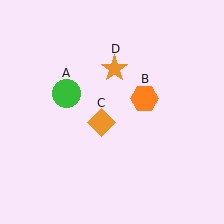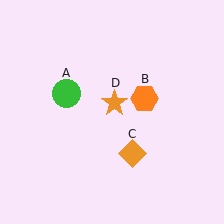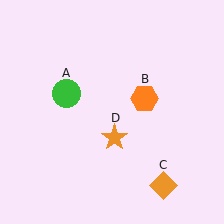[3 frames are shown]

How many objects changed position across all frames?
2 objects changed position: orange diamond (object C), orange star (object D).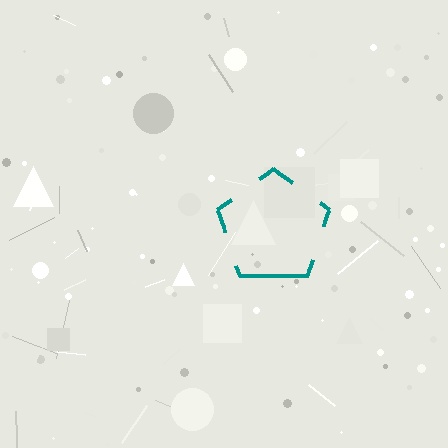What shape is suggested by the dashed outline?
The dashed outline suggests a pentagon.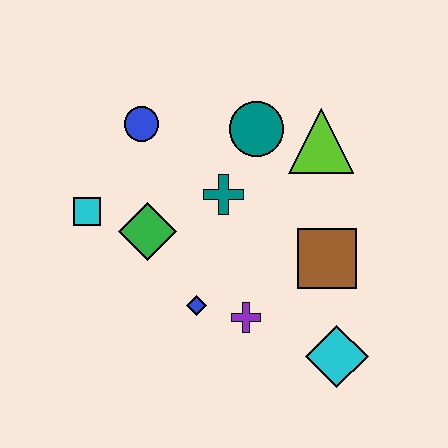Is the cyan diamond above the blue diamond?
No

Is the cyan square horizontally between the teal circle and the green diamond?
No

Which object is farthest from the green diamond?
The cyan diamond is farthest from the green diamond.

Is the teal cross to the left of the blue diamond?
No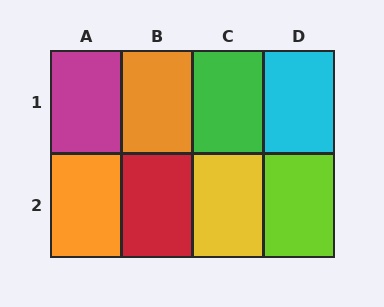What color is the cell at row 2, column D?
Lime.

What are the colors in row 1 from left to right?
Magenta, orange, green, cyan.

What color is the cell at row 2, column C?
Yellow.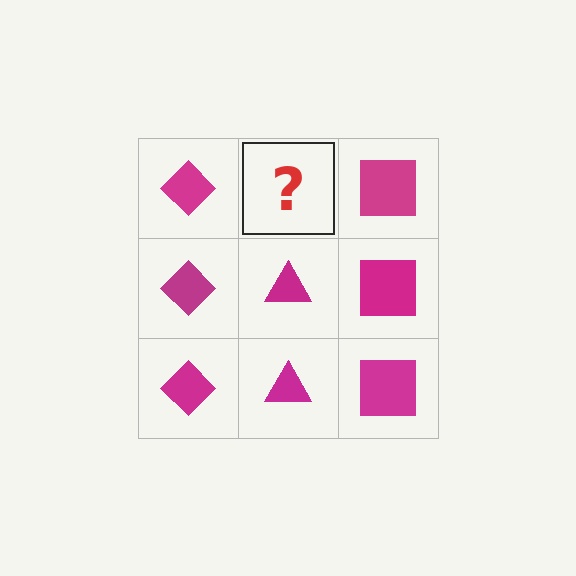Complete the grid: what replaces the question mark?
The question mark should be replaced with a magenta triangle.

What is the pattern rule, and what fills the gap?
The rule is that each column has a consistent shape. The gap should be filled with a magenta triangle.